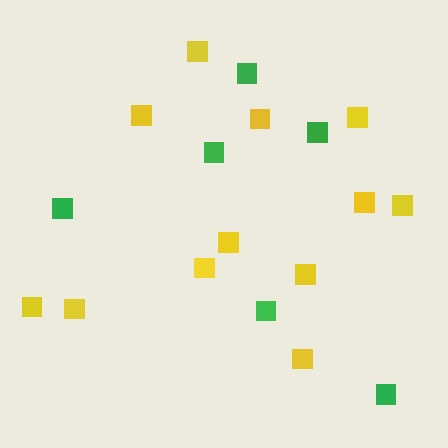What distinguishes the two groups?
There are 2 groups: one group of yellow squares (12) and one group of green squares (6).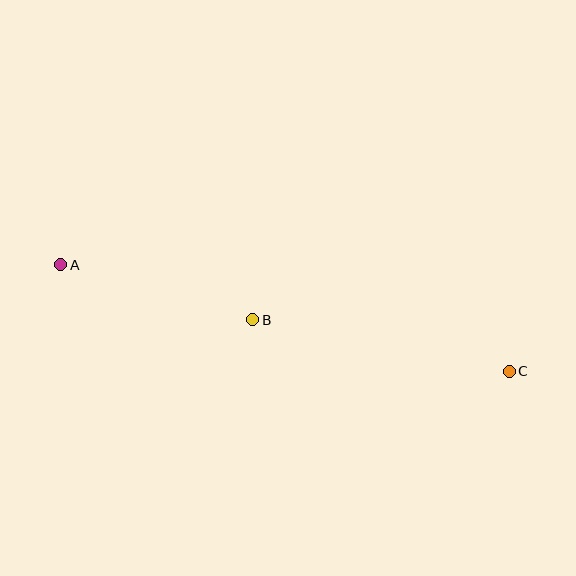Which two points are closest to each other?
Points A and B are closest to each other.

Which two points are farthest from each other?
Points A and C are farthest from each other.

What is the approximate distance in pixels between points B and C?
The distance between B and C is approximately 261 pixels.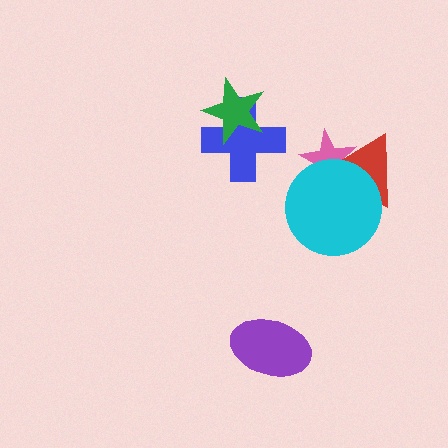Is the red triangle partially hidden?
Yes, it is partially covered by another shape.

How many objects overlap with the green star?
1 object overlaps with the green star.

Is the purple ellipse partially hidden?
No, no other shape covers it.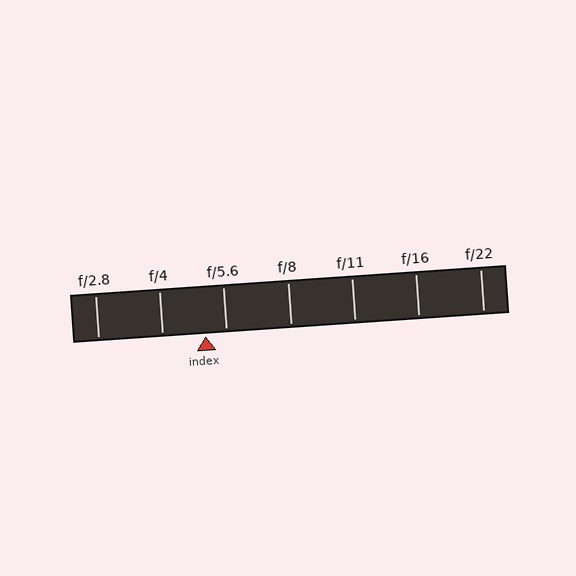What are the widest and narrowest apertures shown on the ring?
The widest aperture shown is f/2.8 and the narrowest is f/22.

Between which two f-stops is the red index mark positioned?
The index mark is between f/4 and f/5.6.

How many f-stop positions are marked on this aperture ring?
There are 7 f-stop positions marked.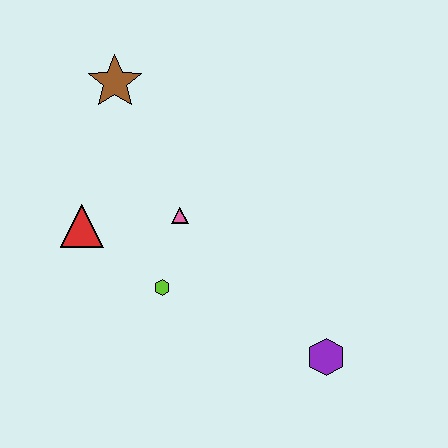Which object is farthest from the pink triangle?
The purple hexagon is farthest from the pink triangle.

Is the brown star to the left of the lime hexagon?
Yes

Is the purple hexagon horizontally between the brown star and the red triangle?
No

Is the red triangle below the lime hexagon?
No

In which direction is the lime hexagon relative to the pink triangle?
The lime hexagon is below the pink triangle.